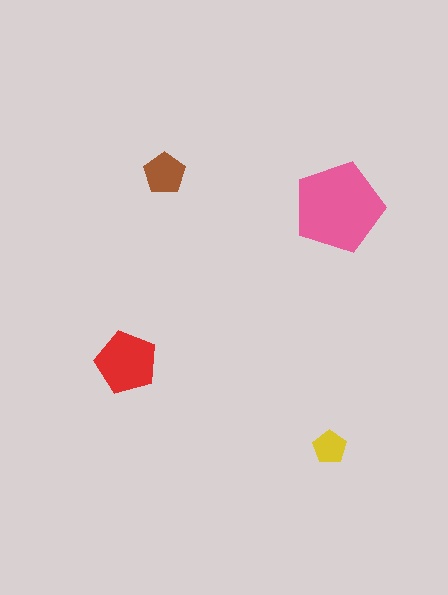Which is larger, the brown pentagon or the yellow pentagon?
The brown one.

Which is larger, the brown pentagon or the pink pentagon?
The pink one.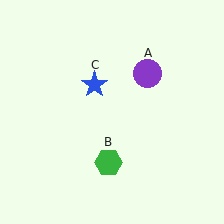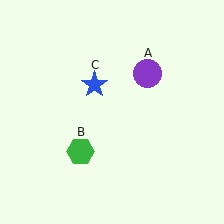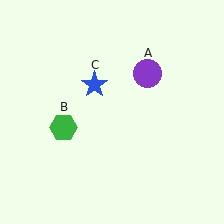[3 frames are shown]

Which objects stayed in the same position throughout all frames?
Purple circle (object A) and blue star (object C) remained stationary.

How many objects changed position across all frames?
1 object changed position: green hexagon (object B).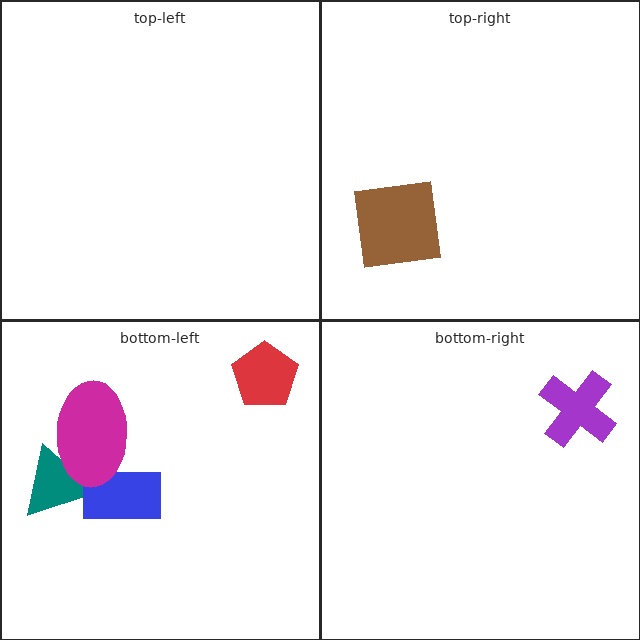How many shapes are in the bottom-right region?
1.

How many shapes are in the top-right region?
1.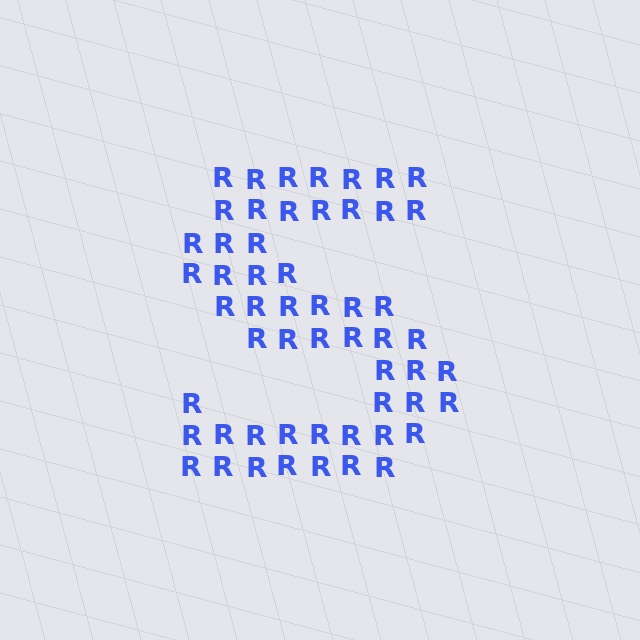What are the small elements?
The small elements are letter R's.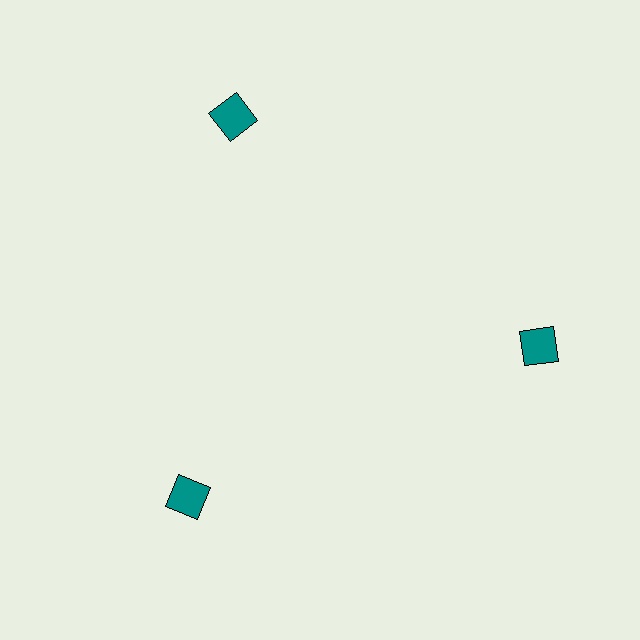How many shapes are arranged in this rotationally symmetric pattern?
There are 3 shapes, arranged in 3 groups of 1.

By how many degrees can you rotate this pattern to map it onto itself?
The pattern maps onto itself every 120 degrees of rotation.